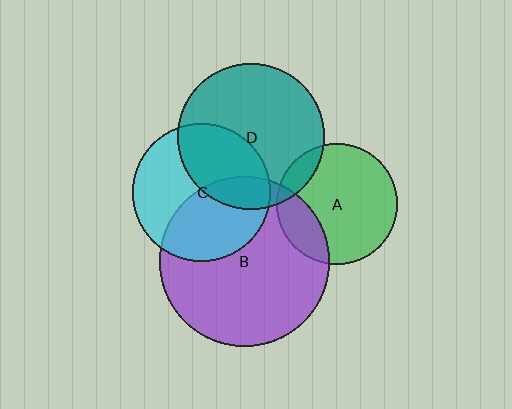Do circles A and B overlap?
Yes.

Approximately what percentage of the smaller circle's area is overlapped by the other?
Approximately 20%.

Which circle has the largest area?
Circle B (purple).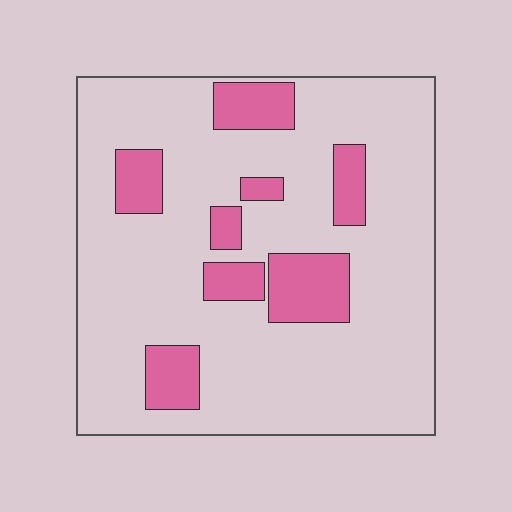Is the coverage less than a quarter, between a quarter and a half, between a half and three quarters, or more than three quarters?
Less than a quarter.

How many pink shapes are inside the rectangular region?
8.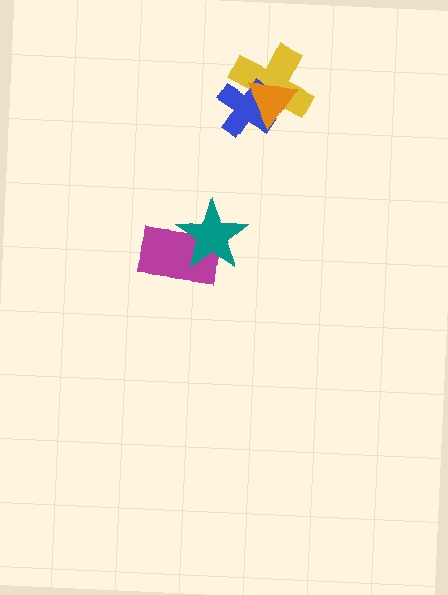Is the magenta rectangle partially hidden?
Yes, it is partially covered by another shape.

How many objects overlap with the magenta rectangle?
1 object overlaps with the magenta rectangle.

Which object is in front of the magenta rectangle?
The teal star is in front of the magenta rectangle.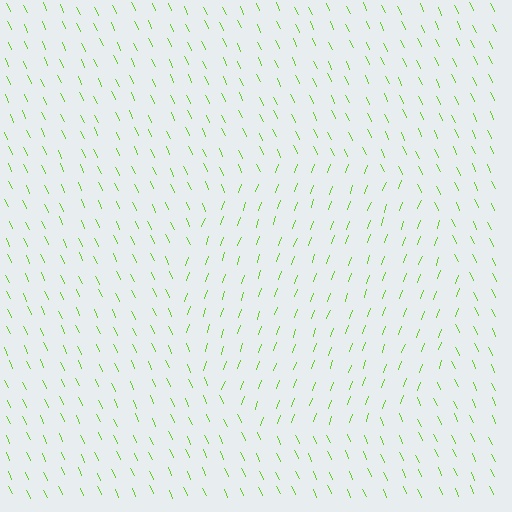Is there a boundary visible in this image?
Yes, there is a texture boundary formed by a change in line orientation.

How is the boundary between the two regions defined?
The boundary is defined purely by a change in line orientation (approximately 45 degrees difference). All lines are the same color and thickness.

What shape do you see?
I see a circle.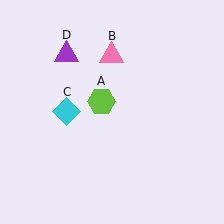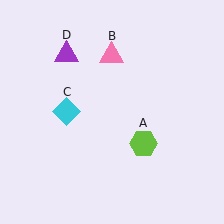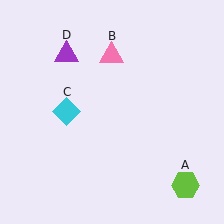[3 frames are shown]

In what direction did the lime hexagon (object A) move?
The lime hexagon (object A) moved down and to the right.